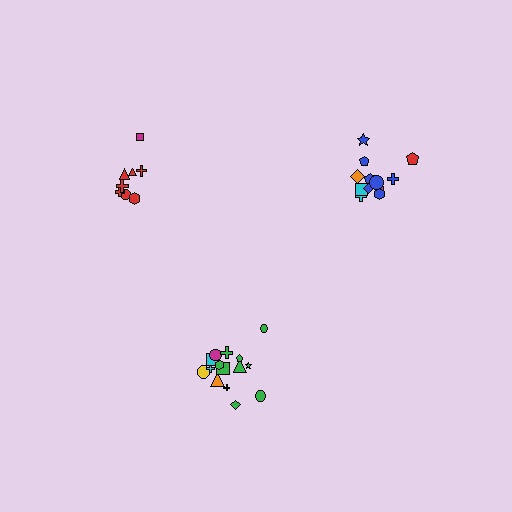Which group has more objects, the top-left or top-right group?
The top-right group.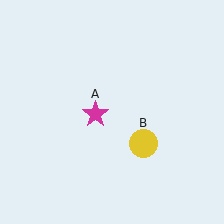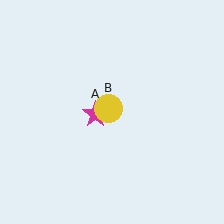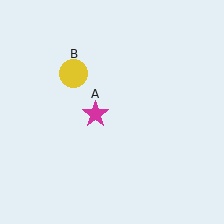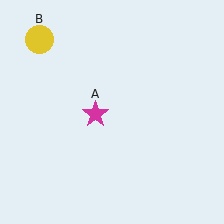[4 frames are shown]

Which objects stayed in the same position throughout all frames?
Magenta star (object A) remained stationary.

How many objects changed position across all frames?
1 object changed position: yellow circle (object B).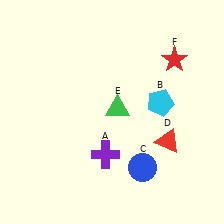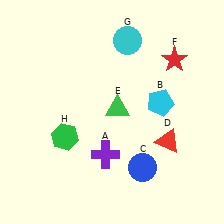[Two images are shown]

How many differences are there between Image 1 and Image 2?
There are 2 differences between the two images.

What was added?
A cyan circle (G), a green hexagon (H) were added in Image 2.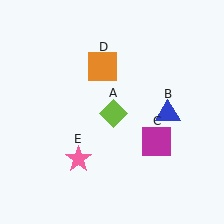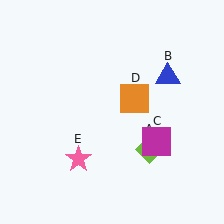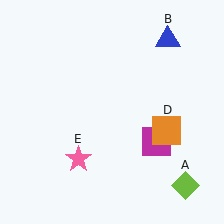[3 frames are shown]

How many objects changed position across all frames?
3 objects changed position: lime diamond (object A), blue triangle (object B), orange square (object D).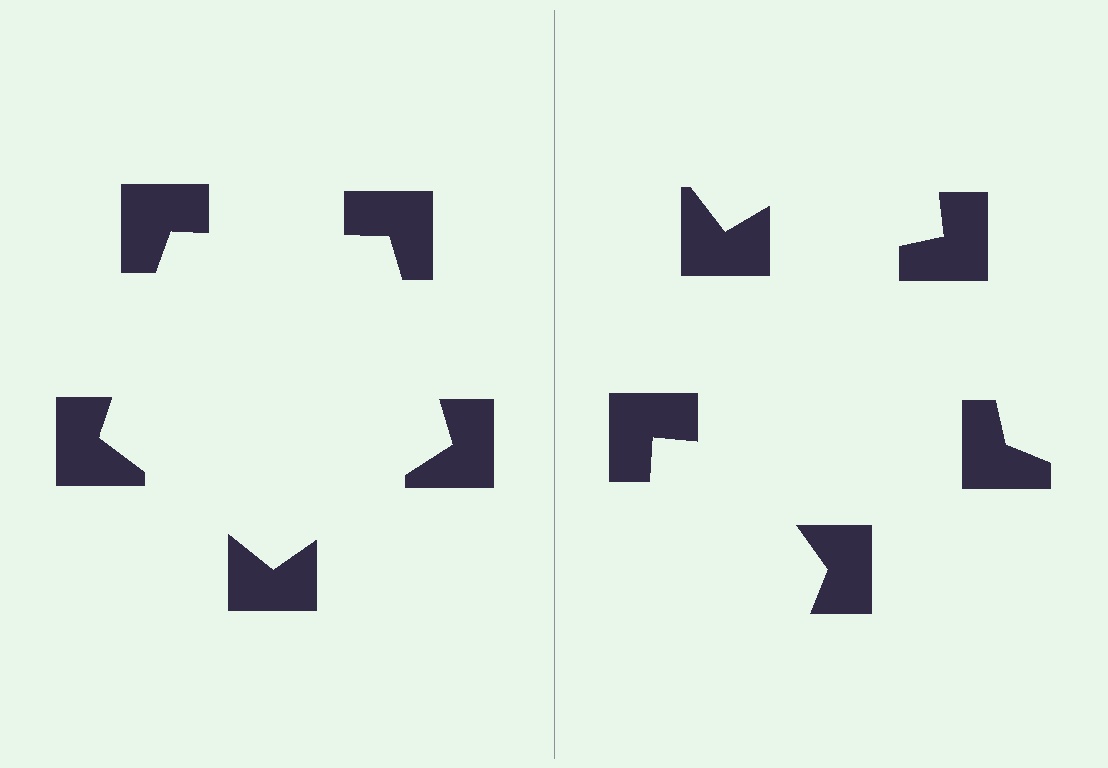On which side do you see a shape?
An illusory pentagon appears on the left side. On the right side the wedge cuts are rotated, so no coherent shape forms.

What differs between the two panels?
The notched squares are positioned identically on both sides; only the wedge orientations differ. On the left they align to a pentagon; on the right they are misaligned.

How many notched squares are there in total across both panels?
10 — 5 on each side.